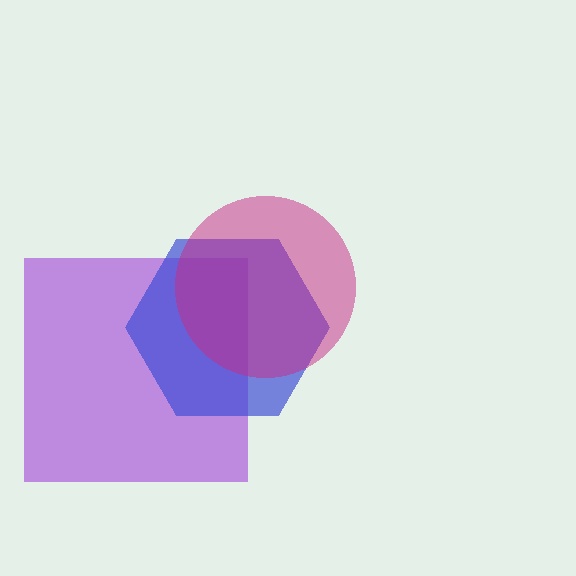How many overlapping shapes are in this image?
There are 3 overlapping shapes in the image.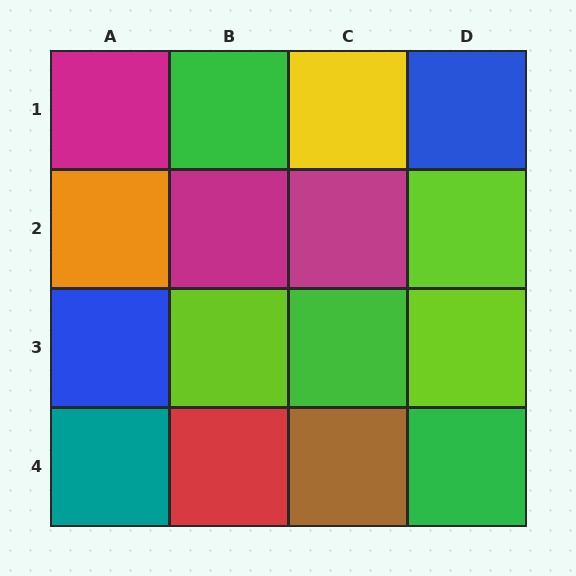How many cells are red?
1 cell is red.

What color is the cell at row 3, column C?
Green.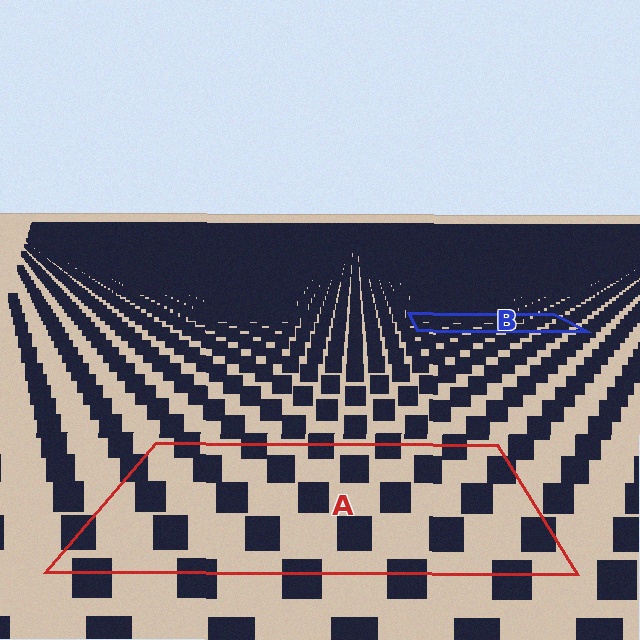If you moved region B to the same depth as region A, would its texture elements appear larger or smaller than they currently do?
They would appear larger. At a closer depth, the same texture elements are projected at a bigger on-screen size.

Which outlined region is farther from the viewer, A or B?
Region B is farther from the viewer — the texture elements inside it appear smaller and more densely packed.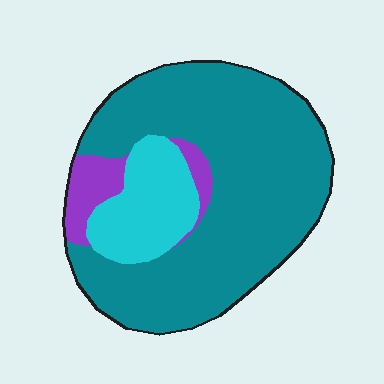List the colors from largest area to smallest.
From largest to smallest: teal, cyan, purple.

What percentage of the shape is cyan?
Cyan covers 17% of the shape.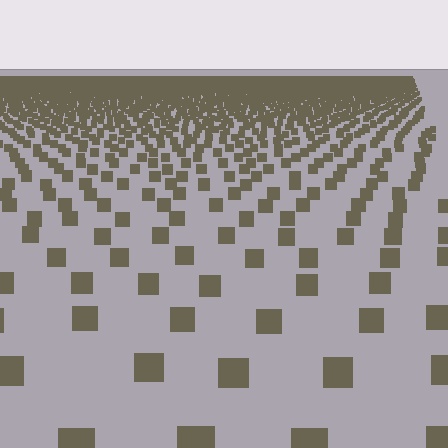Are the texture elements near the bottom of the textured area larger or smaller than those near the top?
Larger. Near the bottom, elements are closer to the viewer and appear at a bigger on-screen size.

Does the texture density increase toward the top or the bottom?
Density increases toward the top.